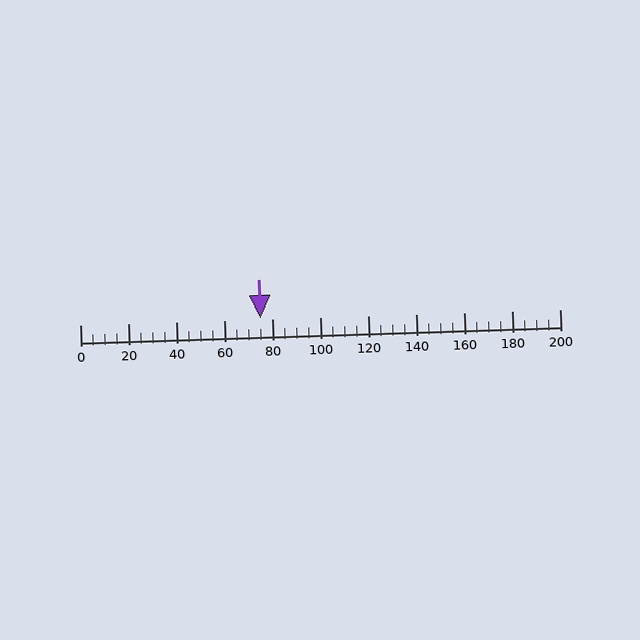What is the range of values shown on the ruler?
The ruler shows values from 0 to 200.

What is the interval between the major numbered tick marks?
The major tick marks are spaced 20 units apart.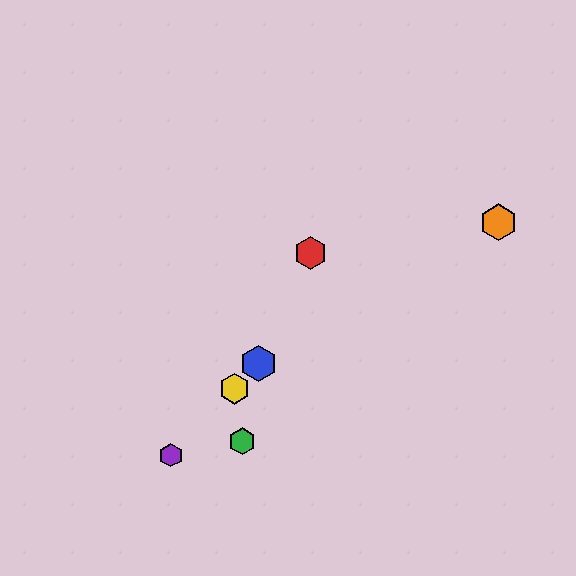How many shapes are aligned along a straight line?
3 shapes (the blue hexagon, the yellow hexagon, the purple hexagon) are aligned along a straight line.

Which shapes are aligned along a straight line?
The blue hexagon, the yellow hexagon, the purple hexagon are aligned along a straight line.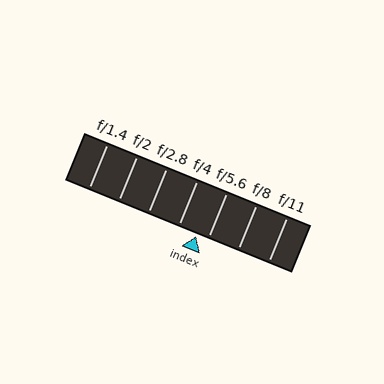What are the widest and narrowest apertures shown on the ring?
The widest aperture shown is f/1.4 and the narrowest is f/11.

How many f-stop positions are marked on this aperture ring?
There are 7 f-stop positions marked.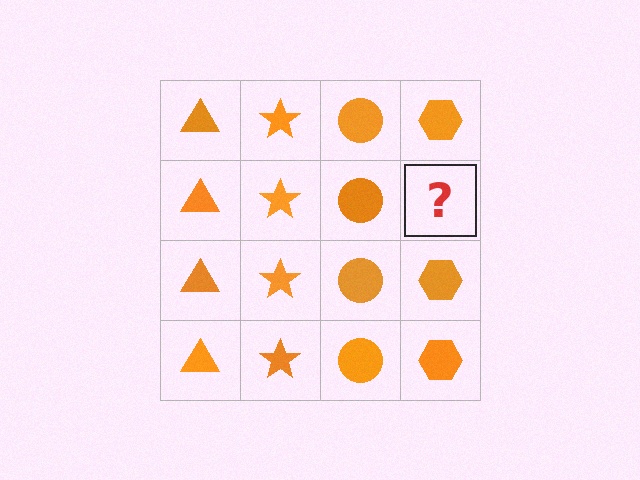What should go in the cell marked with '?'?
The missing cell should contain an orange hexagon.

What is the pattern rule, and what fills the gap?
The rule is that each column has a consistent shape. The gap should be filled with an orange hexagon.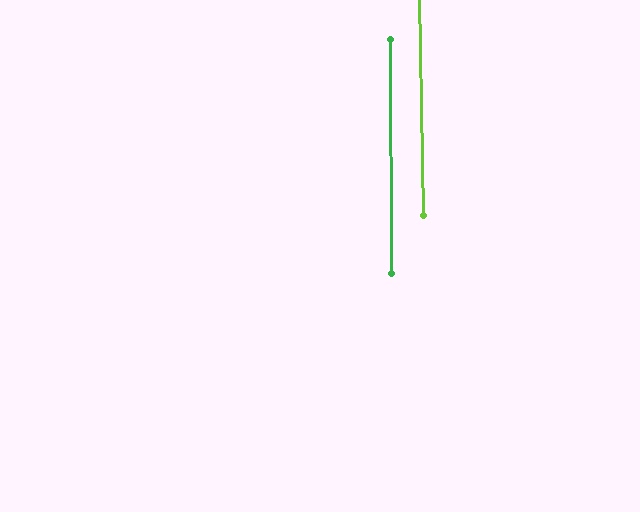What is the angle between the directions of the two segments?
Approximately 1 degree.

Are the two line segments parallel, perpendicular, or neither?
Parallel — their directions differ by only 1.0°.